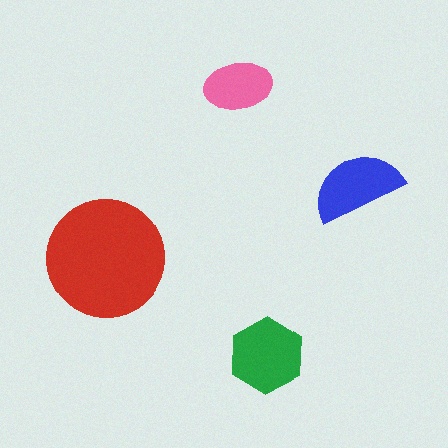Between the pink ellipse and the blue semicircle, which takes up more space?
The blue semicircle.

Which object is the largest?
The red circle.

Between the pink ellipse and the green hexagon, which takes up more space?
The green hexagon.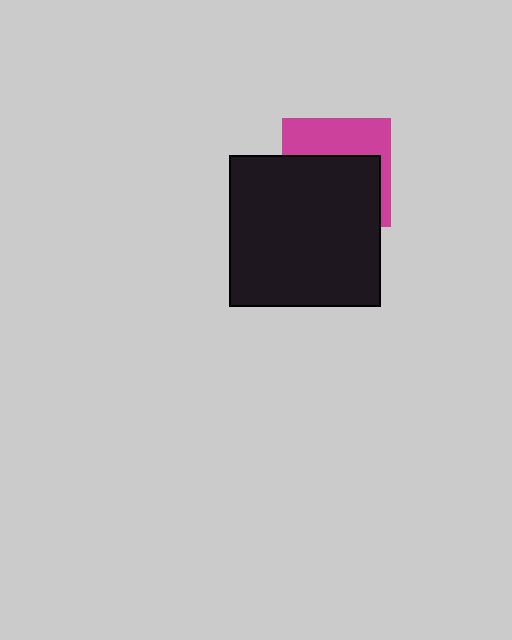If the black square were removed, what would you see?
You would see the complete magenta square.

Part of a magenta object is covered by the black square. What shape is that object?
It is a square.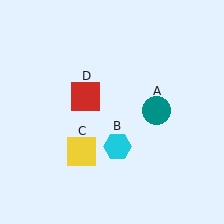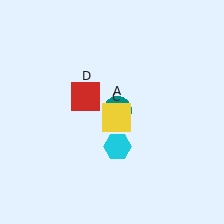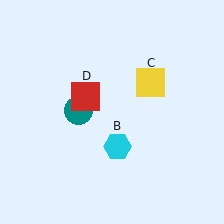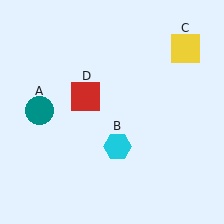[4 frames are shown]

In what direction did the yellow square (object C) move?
The yellow square (object C) moved up and to the right.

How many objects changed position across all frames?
2 objects changed position: teal circle (object A), yellow square (object C).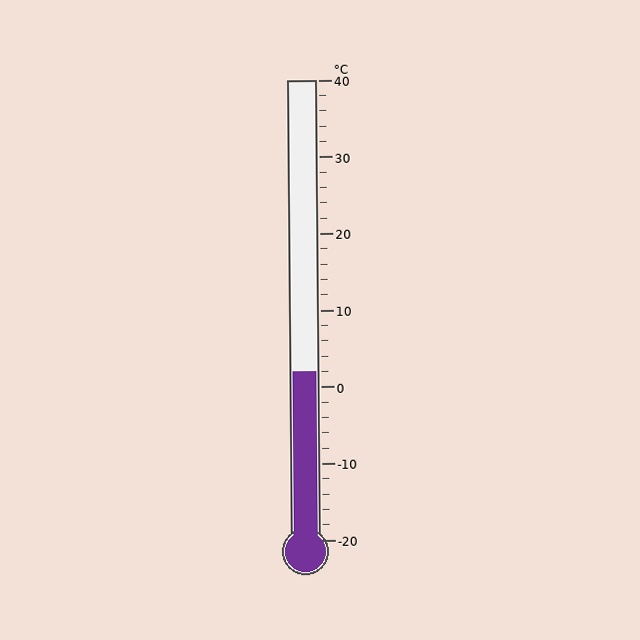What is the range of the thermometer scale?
The thermometer scale ranges from -20°C to 40°C.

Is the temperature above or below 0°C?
The temperature is above 0°C.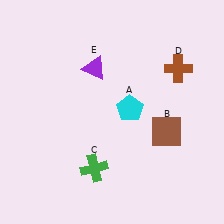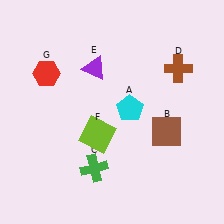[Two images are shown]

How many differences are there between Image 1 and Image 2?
There are 2 differences between the two images.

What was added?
A lime square (F), a red hexagon (G) were added in Image 2.